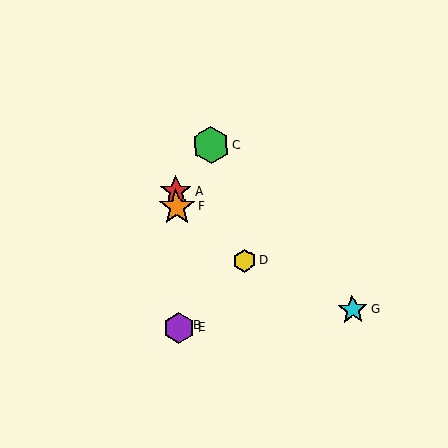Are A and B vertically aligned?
Yes, both are at x≈176.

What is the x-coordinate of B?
Object B is at x≈179.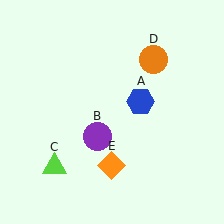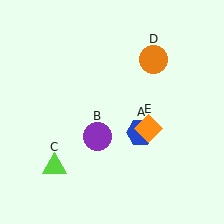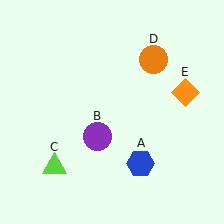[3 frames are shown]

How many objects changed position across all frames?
2 objects changed position: blue hexagon (object A), orange diamond (object E).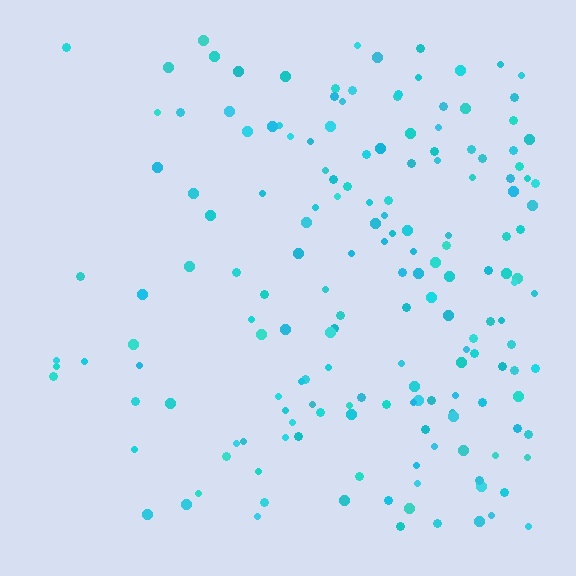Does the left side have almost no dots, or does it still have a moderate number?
Still a moderate number, just noticeably fewer than the right.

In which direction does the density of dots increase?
From left to right, with the right side densest.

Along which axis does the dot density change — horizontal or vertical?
Horizontal.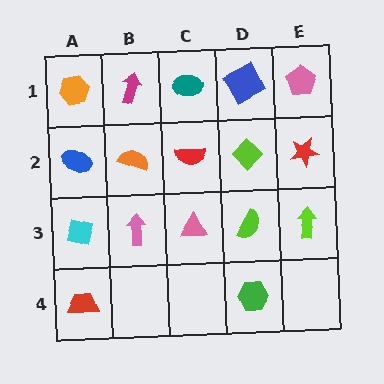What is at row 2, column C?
A red semicircle.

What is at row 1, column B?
A magenta arrow.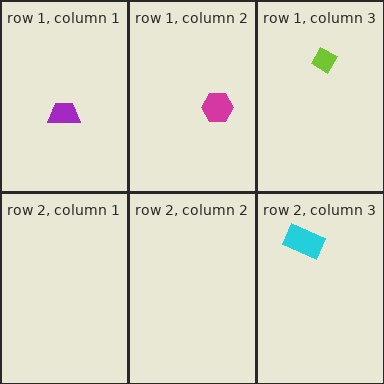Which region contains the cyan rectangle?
The row 2, column 3 region.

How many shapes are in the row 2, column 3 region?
1.